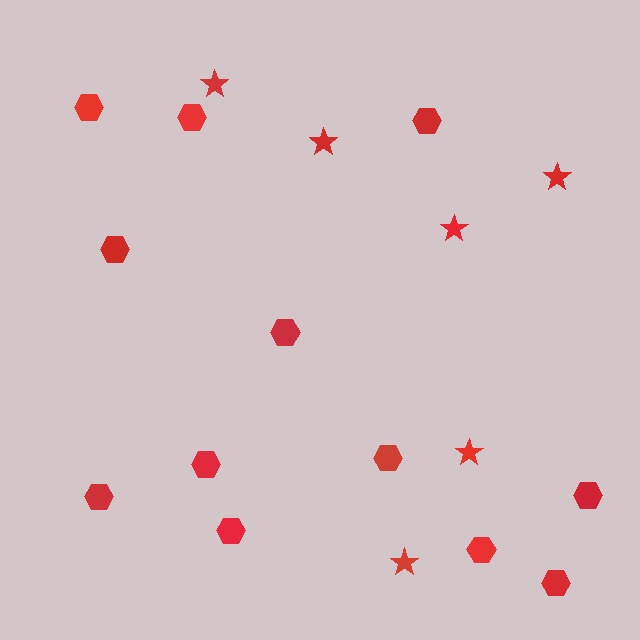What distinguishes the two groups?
There are 2 groups: one group of hexagons (12) and one group of stars (6).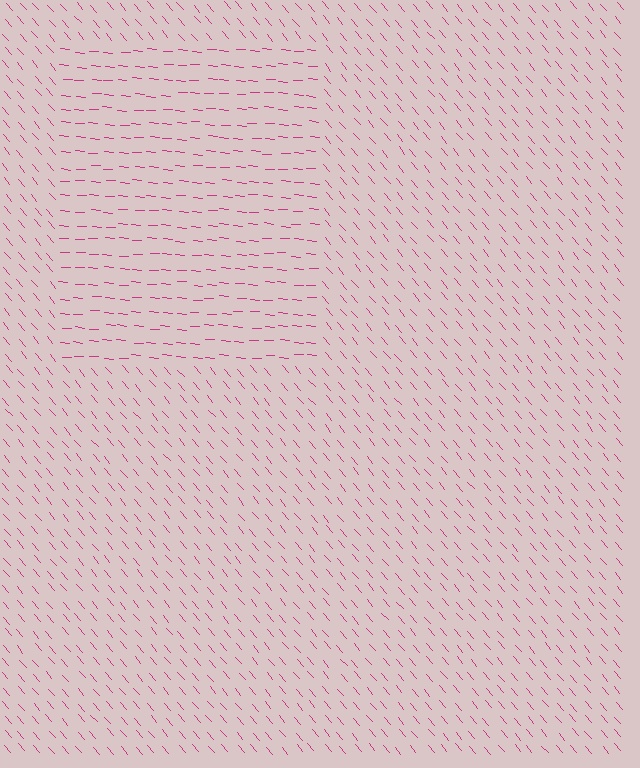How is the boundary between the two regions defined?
The boundary is defined purely by a change in line orientation (approximately 45 degrees difference). All lines are the same color and thickness.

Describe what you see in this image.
The image is filled with small magenta line segments. A rectangle region in the image has lines oriented differently from the surrounding lines, creating a visible texture boundary.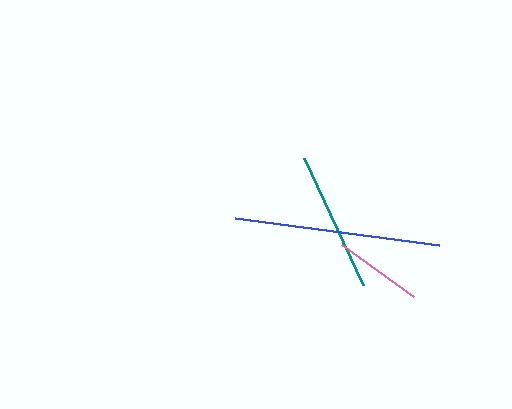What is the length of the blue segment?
The blue segment is approximately 206 pixels long.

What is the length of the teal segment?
The teal segment is approximately 139 pixels long.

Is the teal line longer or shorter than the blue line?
The blue line is longer than the teal line.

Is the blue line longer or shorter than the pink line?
The blue line is longer than the pink line.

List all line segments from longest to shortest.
From longest to shortest: blue, teal, pink.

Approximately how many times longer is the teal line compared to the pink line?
The teal line is approximately 1.6 times the length of the pink line.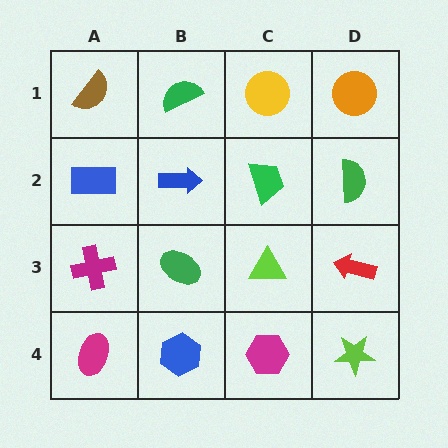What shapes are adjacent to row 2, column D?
An orange circle (row 1, column D), a red arrow (row 3, column D), a green trapezoid (row 2, column C).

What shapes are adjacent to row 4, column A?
A magenta cross (row 3, column A), a blue hexagon (row 4, column B).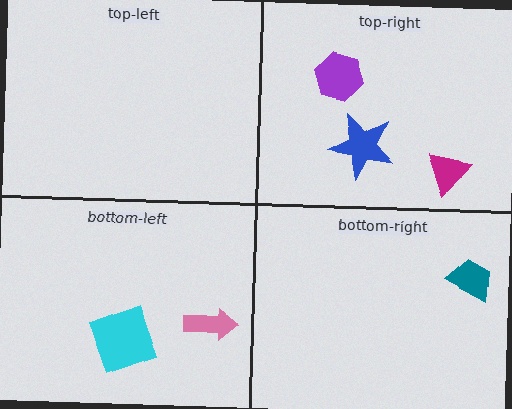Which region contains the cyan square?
The bottom-left region.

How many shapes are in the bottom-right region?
1.